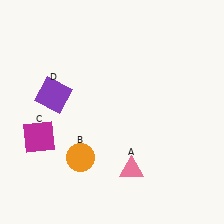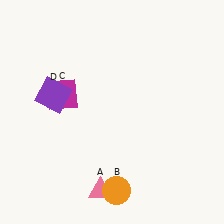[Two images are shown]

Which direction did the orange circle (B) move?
The orange circle (B) moved right.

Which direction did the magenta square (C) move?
The magenta square (C) moved up.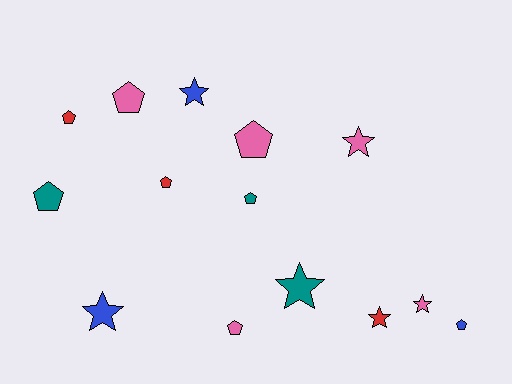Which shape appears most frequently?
Pentagon, with 8 objects.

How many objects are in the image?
There are 14 objects.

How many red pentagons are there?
There are 2 red pentagons.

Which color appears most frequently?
Pink, with 5 objects.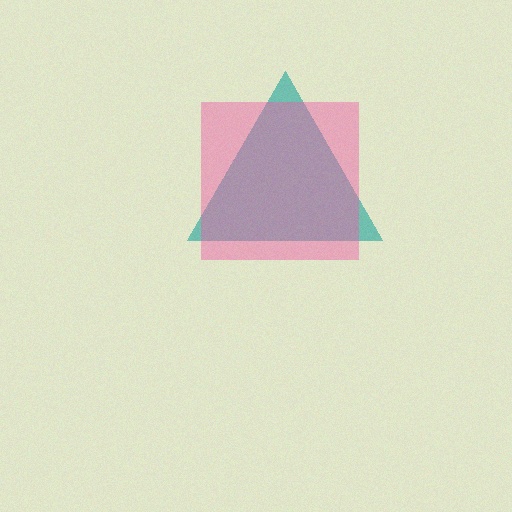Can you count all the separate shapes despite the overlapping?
Yes, there are 2 separate shapes.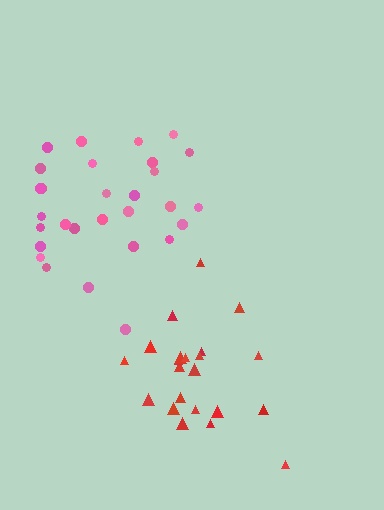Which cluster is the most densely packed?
Red.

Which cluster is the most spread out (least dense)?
Pink.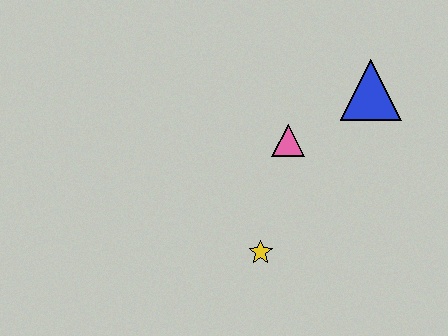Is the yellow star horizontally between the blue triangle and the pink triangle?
No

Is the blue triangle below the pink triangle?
No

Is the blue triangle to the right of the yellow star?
Yes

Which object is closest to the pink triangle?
The blue triangle is closest to the pink triangle.